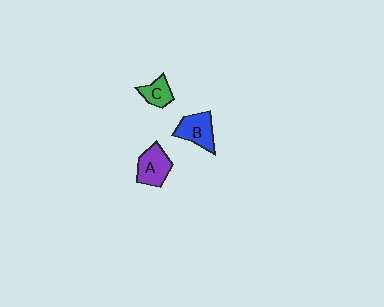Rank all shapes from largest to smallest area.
From largest to smallest: A (purple), B (blue), C (green).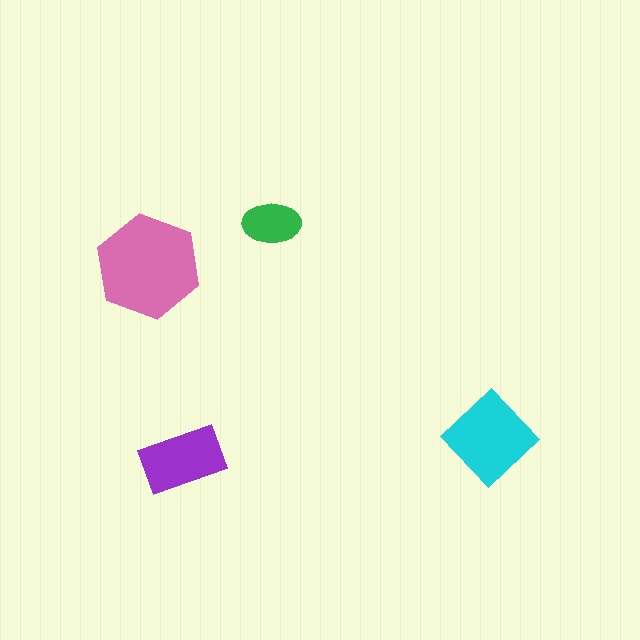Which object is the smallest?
The green ellipse.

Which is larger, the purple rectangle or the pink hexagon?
The pink hexagon.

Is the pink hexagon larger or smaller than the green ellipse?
Larger.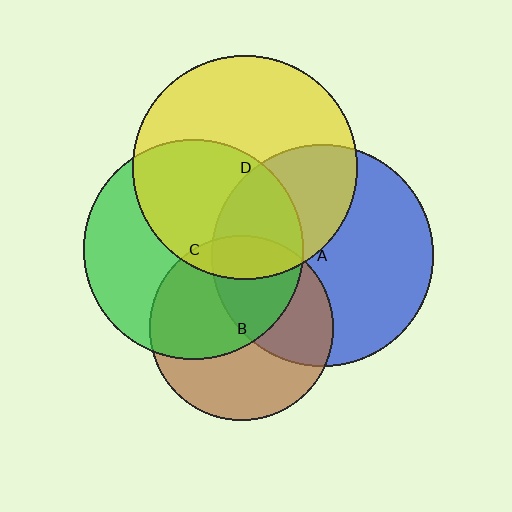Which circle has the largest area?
Circle D (yellow).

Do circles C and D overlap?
Yes.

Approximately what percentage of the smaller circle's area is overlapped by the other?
Approximately 45%.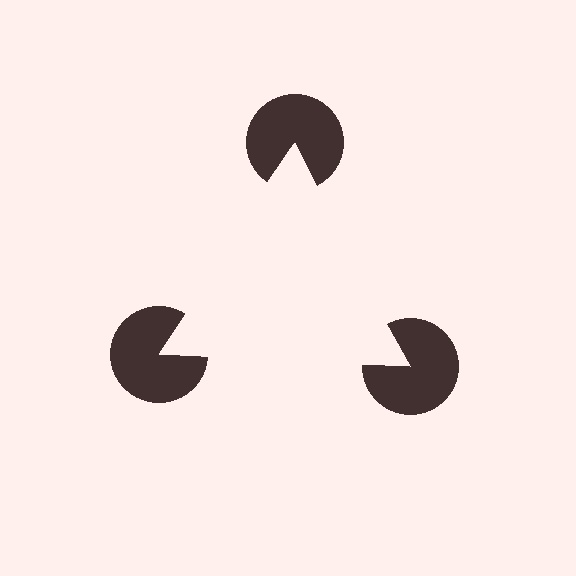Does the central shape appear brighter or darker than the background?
It typically appears slightly brighter than the background, even though no actual brightness change is drawn.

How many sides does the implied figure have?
3 sides.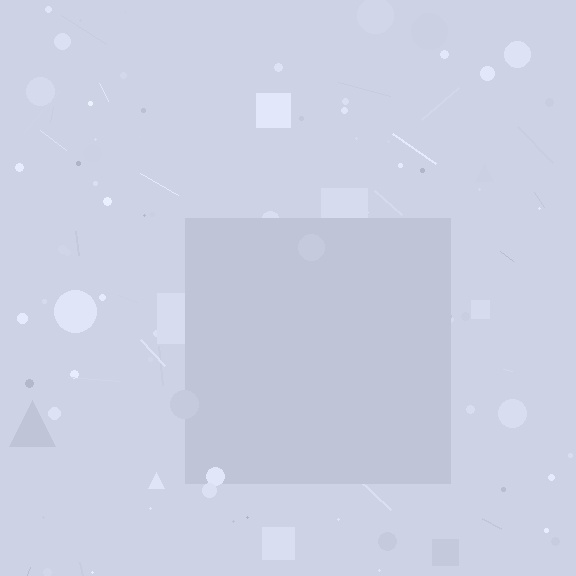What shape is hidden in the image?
A square is hidden in the image.